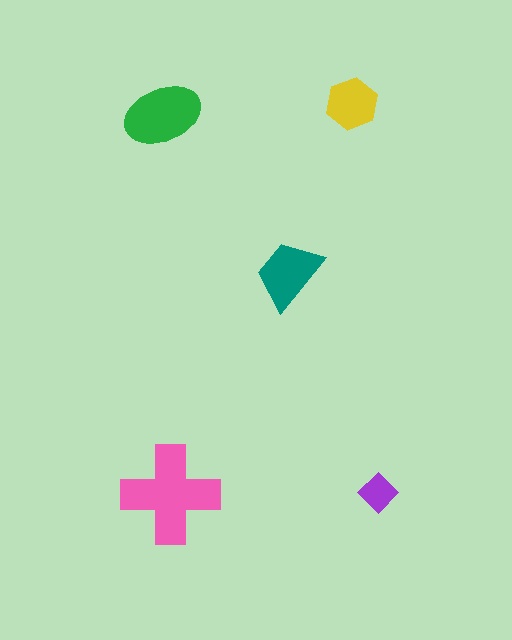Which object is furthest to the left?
The green ellipse is leftmost.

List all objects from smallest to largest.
The purple diamond, the yellow hexagon, the teal trapezoid, the green ellipse, the pink cross.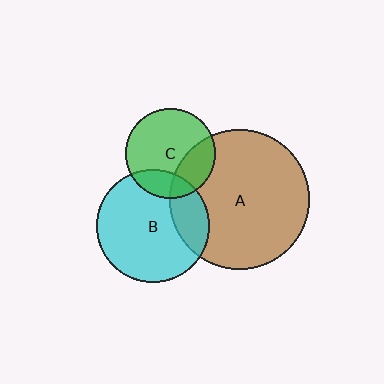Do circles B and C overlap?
Yes.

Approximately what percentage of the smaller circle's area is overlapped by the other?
Approximately 20%.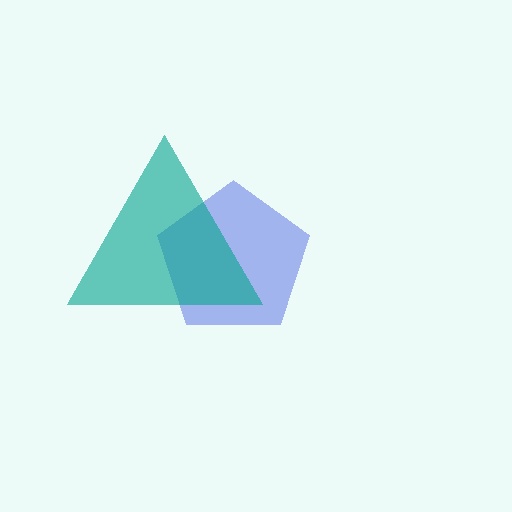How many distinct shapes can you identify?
There are 2 distinct shapes: a blue pentagon, a teal triangle.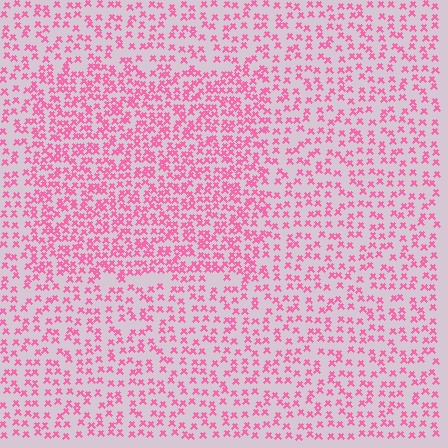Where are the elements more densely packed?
The elements are more densely packed inside the rectangle boundary.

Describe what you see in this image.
The image contains small pink elements arranged at two different densities. A rectangle-shaped region is visible where the elements are more densely packed than the surrounding area.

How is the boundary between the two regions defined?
The boundary is defined by a change in element density (approximately 1.8x ratio). All elements are the same color, size, and shape.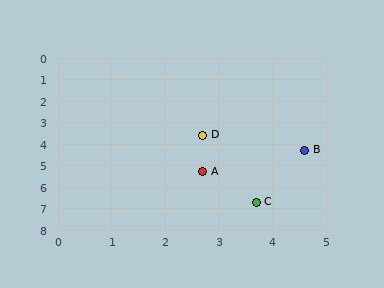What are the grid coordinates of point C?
Point C is at approximately (3.7, 6.7).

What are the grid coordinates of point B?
Point B is at approximately (4.6, 4.3).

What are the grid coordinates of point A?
Point A is at approximately (2.7, 5.3).